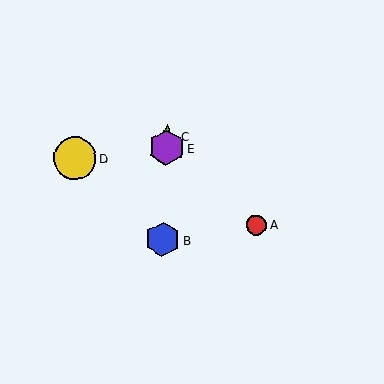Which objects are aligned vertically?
Objects B, C, E are aligned vertically.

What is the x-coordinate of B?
Object B is at x≈163.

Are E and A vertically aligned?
No, E is at x≈167 and A is at x≈256.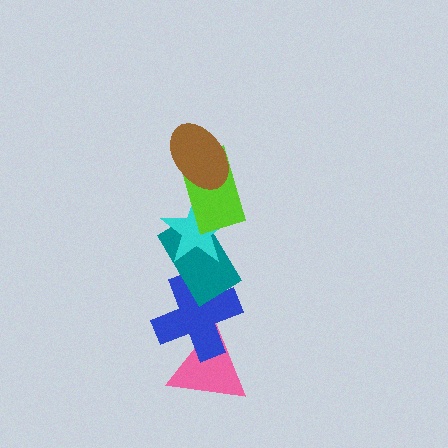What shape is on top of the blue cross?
The teal rectangle is on top of the blue cross.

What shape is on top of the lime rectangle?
The brown ellipse is on top of the lime rectangle.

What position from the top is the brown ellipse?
The brown ellipse is 1st from the top.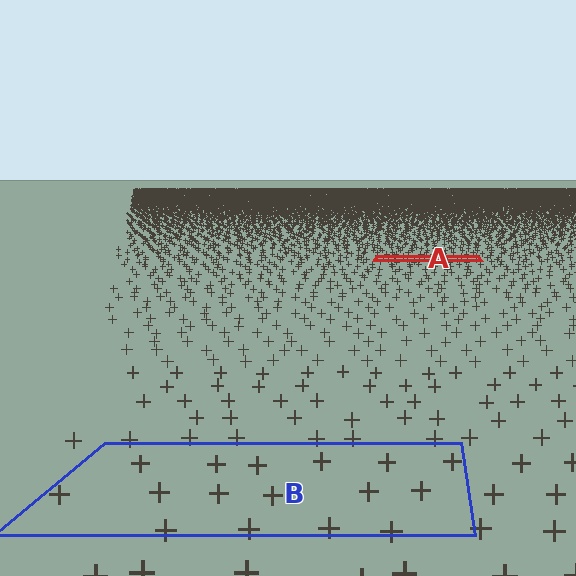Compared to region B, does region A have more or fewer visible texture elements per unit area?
Region A has more texture elements per unit area — they are packed more densely because it is farther away.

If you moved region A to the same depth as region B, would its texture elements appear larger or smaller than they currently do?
They would appear larger. At a closer depth, the same texture elements are projected at a bigger on-screen size.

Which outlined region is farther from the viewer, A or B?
Region A is farther from the viewer — the texture elements inside it appear smaller and more densely packed.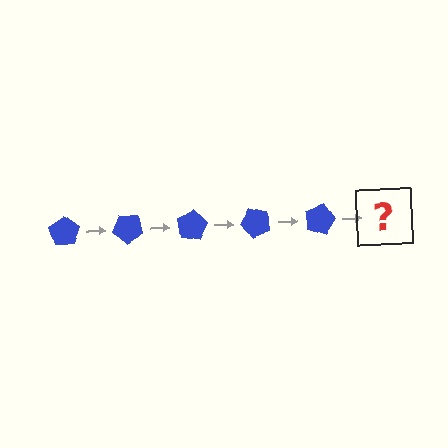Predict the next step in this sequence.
The next step is a blue pentagon rotated 200 degrees.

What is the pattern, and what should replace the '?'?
The pattern is that the pentagon rotates 40 degrees each step. The '?' should be a blue pentagon rotated 200 degrees.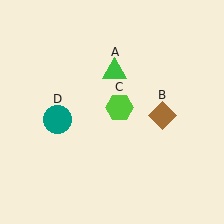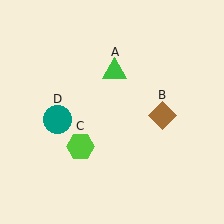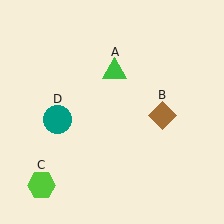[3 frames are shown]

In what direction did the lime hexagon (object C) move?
The lime hexagon (object C) moved down and to the left.